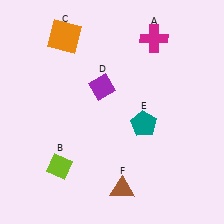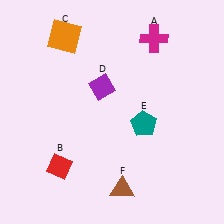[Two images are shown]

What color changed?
The diamond (B) changed from lime in Image 1 to red in Image 2.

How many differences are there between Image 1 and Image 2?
There is 1 difference between the two images.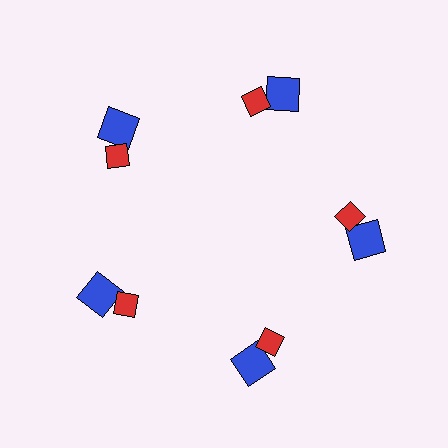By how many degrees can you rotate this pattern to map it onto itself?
The pattern maps onto itself every 72 degrees of rotation.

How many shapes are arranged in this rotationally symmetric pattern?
There are 10 shapes, arranged in 5 groups of 2.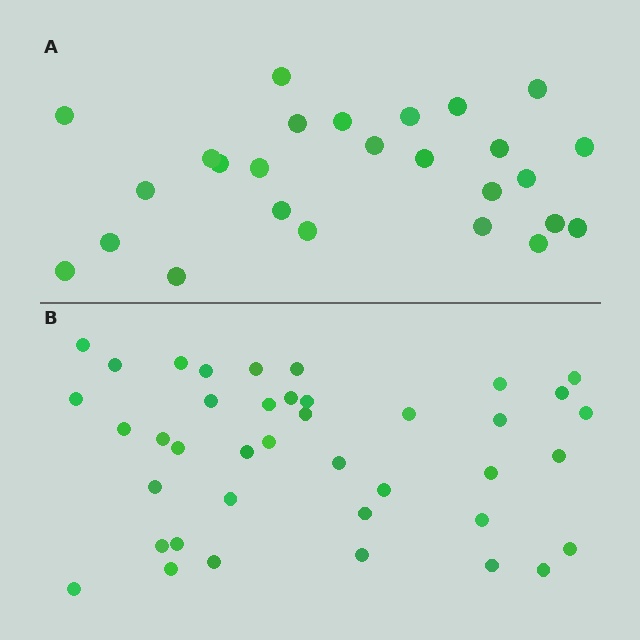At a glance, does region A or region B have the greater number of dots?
Region B (the bottom region) has more dots.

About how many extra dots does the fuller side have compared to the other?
Region B has approximately 15 more dots than region A.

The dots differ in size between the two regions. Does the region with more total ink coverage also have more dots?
No. Region A has more total ink coverage because its dots are larger, but region B actually contains more individual dots. Total area can be misleading — the number of items is what matters here.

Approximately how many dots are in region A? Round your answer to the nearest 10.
About 30 dots. (The exact count is 26, which rounds to 30.)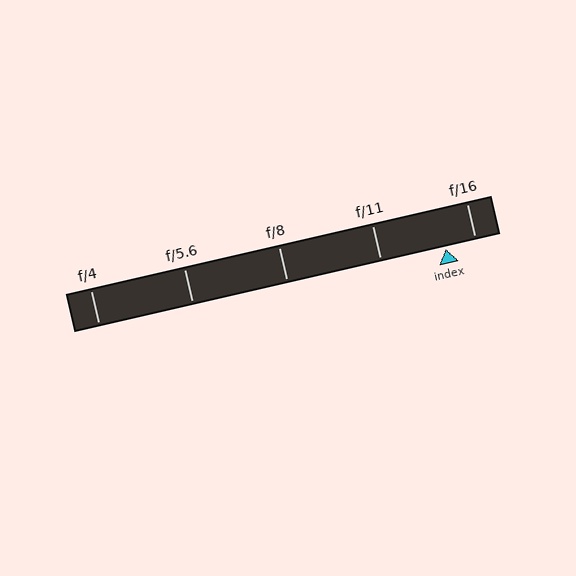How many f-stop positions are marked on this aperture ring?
There are 5 f-stop positions marked.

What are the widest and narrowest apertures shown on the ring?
The widest aperture shown is f/4 and the narrowest is f/16.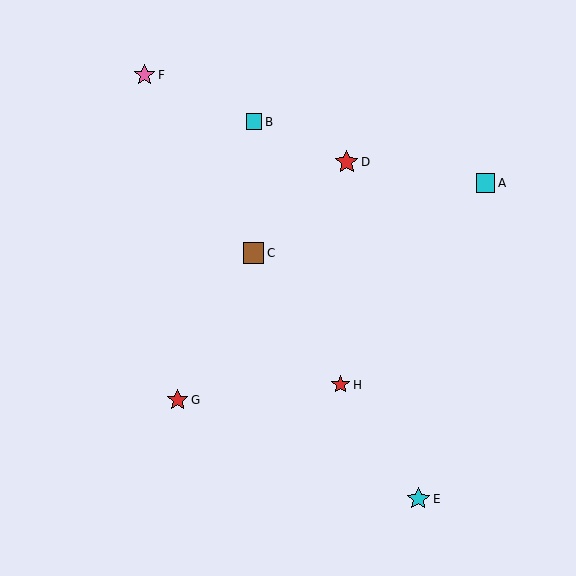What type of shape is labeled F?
Shape F is a pink star.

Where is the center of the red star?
The center of the red star is at (347, 162).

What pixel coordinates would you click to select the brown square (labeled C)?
Click at (254, 253) to select the brown square C.